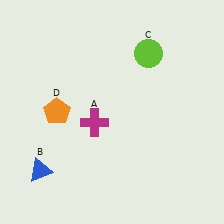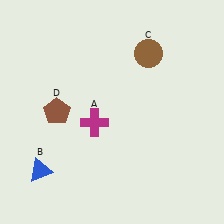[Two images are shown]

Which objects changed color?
C changed from lime to brown. D changed from orange to brown.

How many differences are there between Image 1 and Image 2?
There are 2 differences between the two images.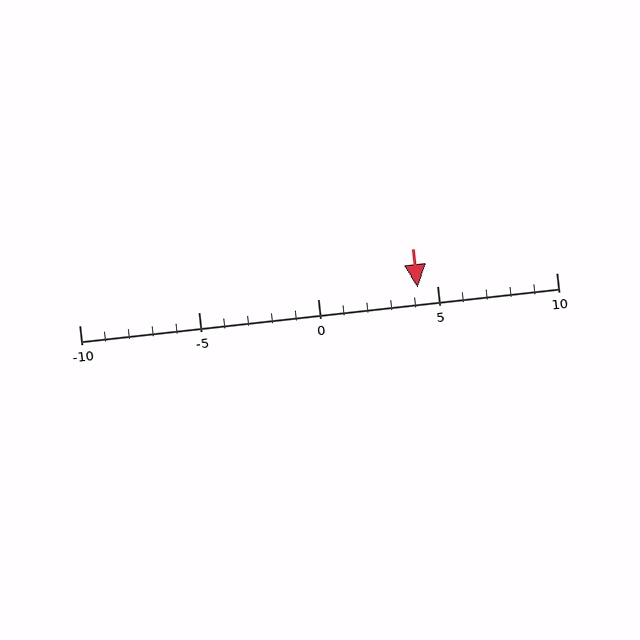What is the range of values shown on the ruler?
The ruler shows values from -10 to 10.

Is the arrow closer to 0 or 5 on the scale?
The arrow is closer to 5.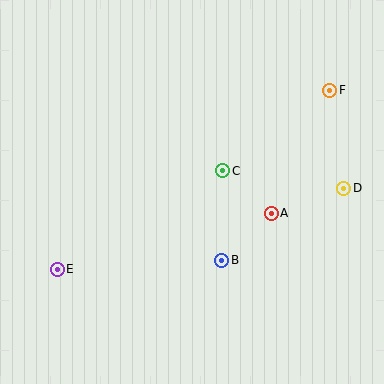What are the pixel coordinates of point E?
Point E is at (57, 269).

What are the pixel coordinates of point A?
Point A is at (271, 213).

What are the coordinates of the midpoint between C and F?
The midpoint between C and F is at (276, 131).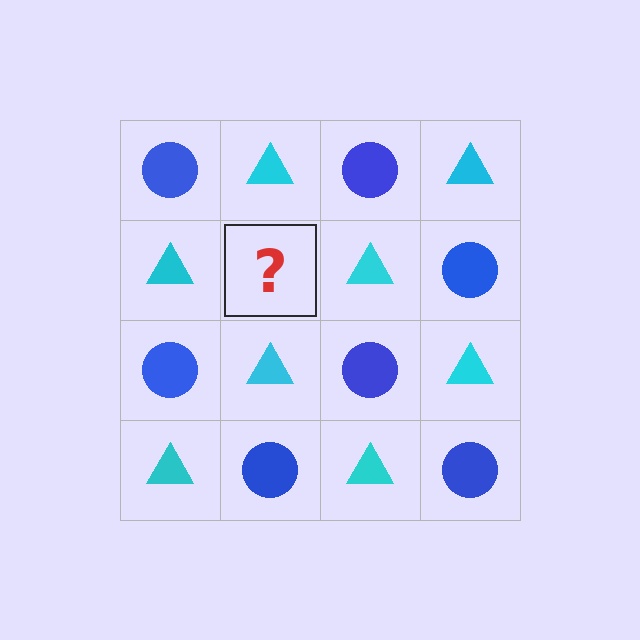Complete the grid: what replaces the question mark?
The question mark should be replaced with a blue circle.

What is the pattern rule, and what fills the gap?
The rule is that it alternates blue circle and cyan triangle in a checkerboard pattern. The gap should be filled with a blue circle.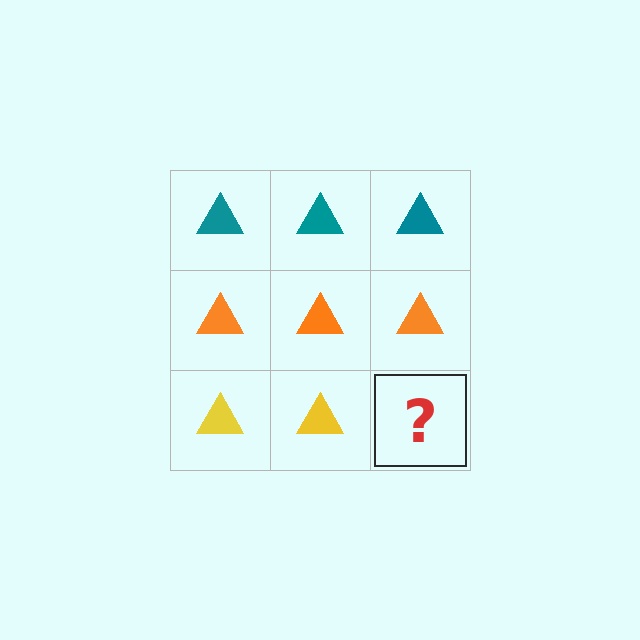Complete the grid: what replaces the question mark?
The question mark should be replaced with a yellow triangle.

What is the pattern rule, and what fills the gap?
The rule is that each row has a consistent color. The gap should be filled with a yellow triangle.